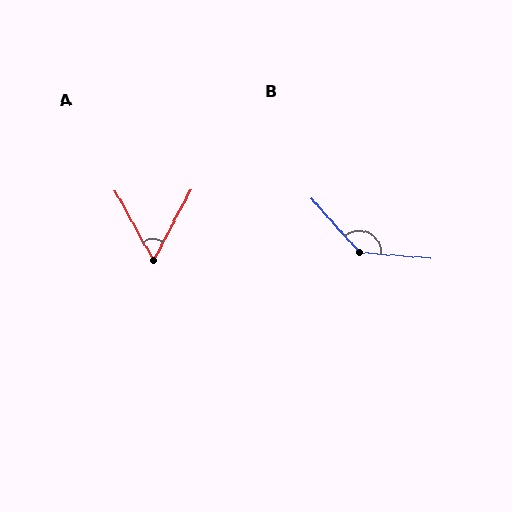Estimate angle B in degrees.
Approximately 136 degrees.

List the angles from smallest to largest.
A (57°), B (136°).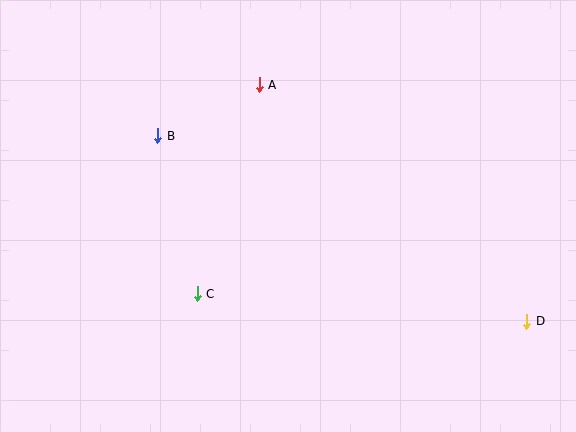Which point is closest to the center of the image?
Point C at (197, 294) is closest to the center.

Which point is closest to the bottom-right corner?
Point D is closest to the bottom-right corner.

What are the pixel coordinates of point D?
Point D is at (527, 321).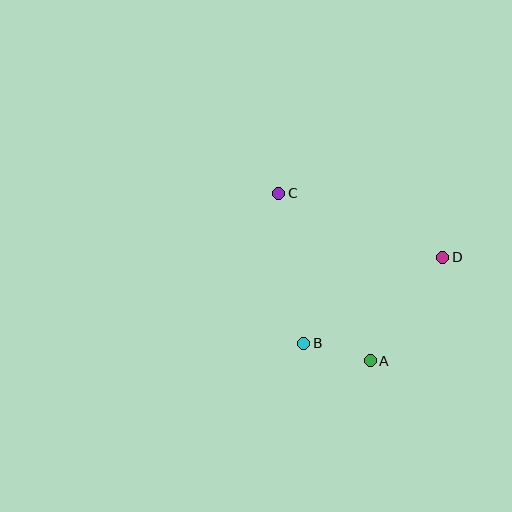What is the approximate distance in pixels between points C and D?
The distance between C and D is approximately 176 pixels.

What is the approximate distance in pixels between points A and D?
The distance between A and D is approximately 126 pixels.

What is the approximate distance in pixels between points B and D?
The distance between B and D is approximately 163 pixels.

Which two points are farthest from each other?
Points A and C are farthest from each other.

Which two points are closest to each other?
Points A and B are closest to each other.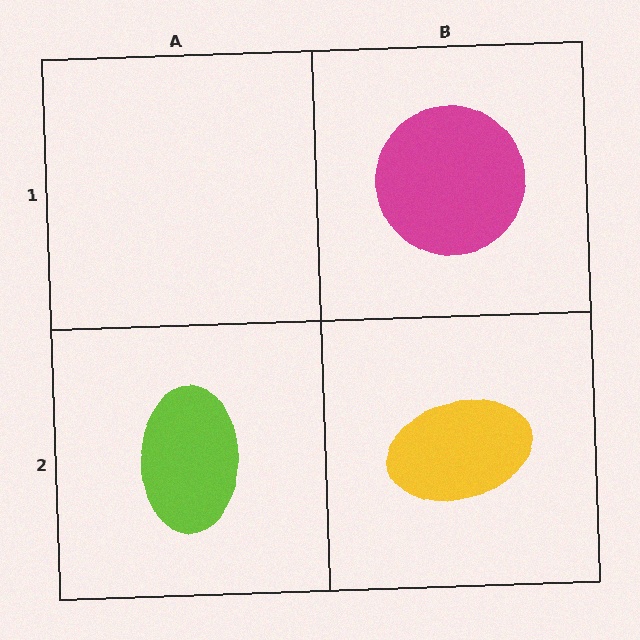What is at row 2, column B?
A yellow ellipse.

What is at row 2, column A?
A lime ellipse.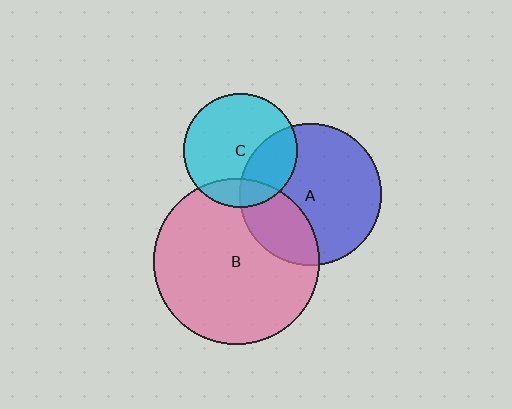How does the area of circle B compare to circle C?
Approximately 2.1 times.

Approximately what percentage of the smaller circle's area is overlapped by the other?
Approximately 30%.